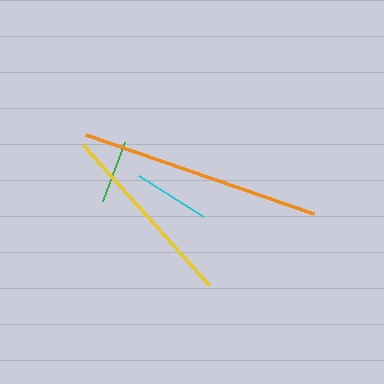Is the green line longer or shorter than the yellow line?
The yellow line is longer than the green line.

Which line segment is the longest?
The orange line is the longest at approximately 241 pixels.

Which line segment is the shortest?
The green line is the shortest at approximately 62 pixels.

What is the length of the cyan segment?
The cyan segment is approximately 77 pixels long.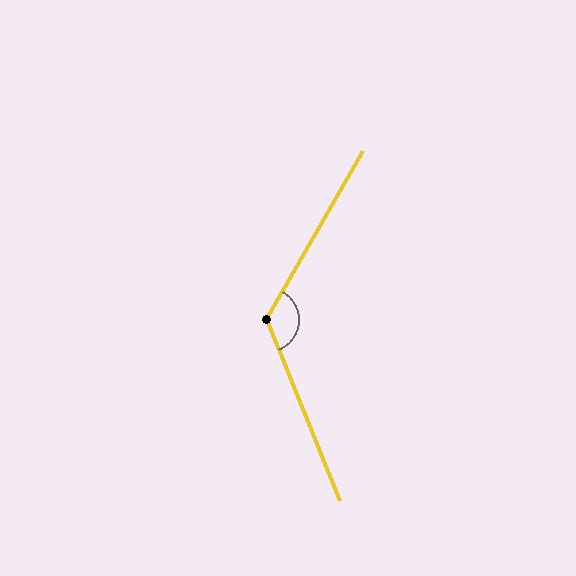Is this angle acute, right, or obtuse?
It is obtuse.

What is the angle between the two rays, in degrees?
Approximately 128 degrees.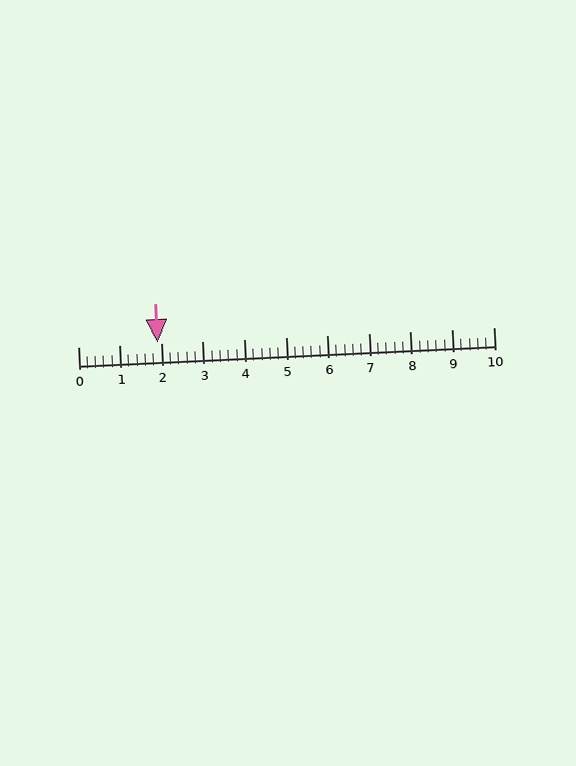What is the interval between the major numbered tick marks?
The major tick marks are spaced 1 units apart.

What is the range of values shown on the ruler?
The ruler shows values from 0 to 10.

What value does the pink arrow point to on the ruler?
The pink arrow points to approximately 1.9.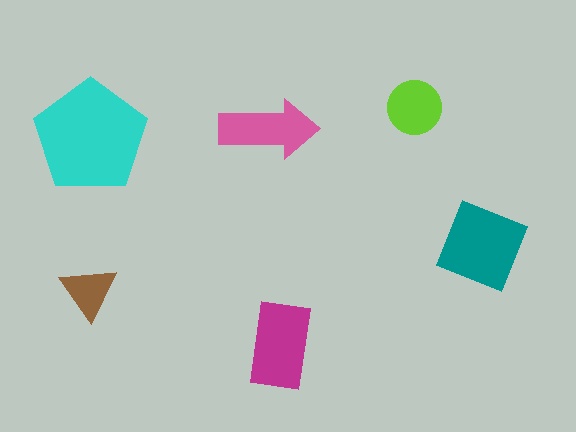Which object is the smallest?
The brown triangle.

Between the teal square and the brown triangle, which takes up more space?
The teal square.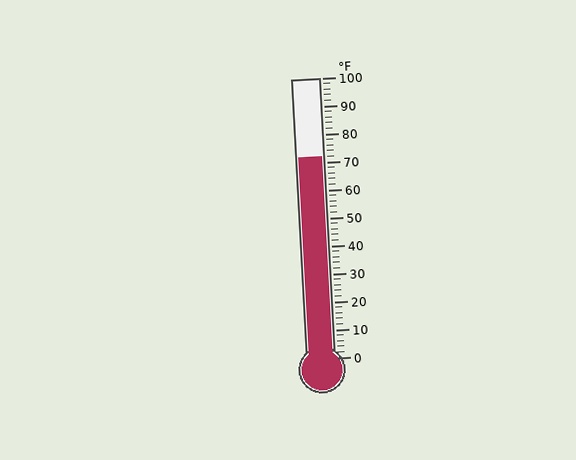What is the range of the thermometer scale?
The thermometer scale ranges from 0°F to 100°F.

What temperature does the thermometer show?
The thermometer shows approximately 72°F.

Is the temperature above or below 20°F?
The temperature is above 20°F.